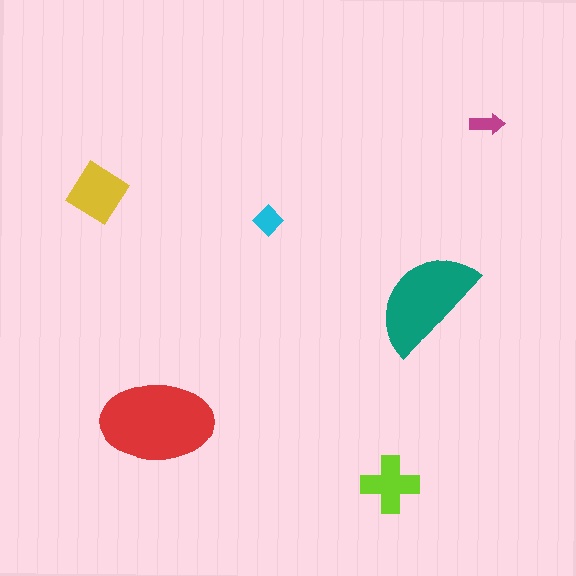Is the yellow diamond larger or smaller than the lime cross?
Larger.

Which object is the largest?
The red ellipse.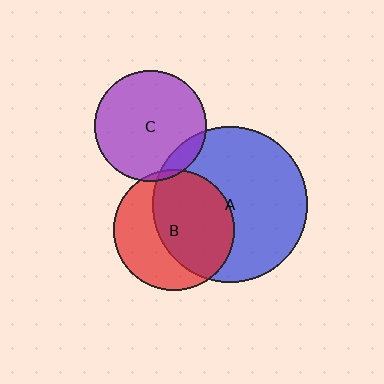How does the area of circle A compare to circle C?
Approximately 1.9 times.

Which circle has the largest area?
Circle A (blue).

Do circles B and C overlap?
Yes.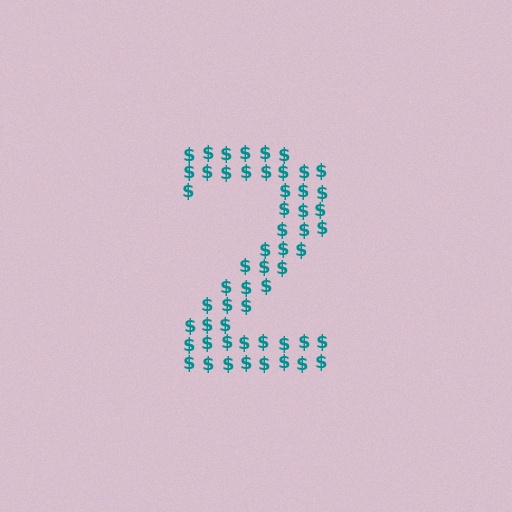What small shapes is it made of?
It is made of small dollar signs.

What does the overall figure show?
The overall figure shows the digit 2.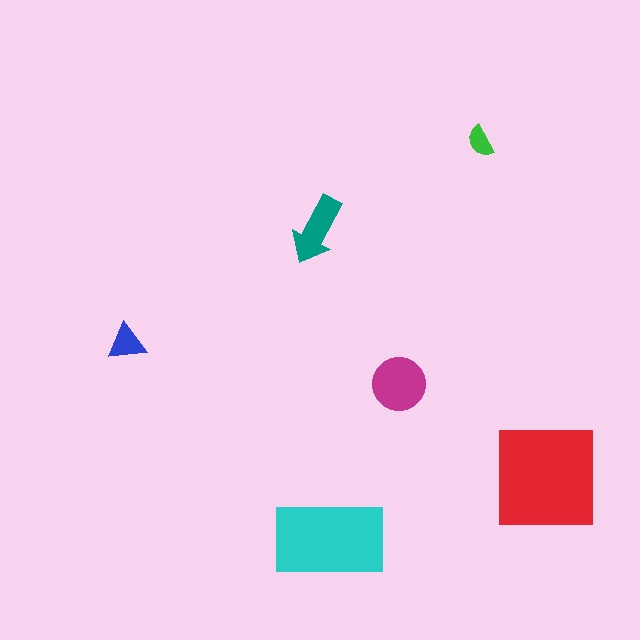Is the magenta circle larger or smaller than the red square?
Smaller.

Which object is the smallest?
The green semicircle.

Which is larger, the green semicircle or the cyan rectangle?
The cyan rectangle.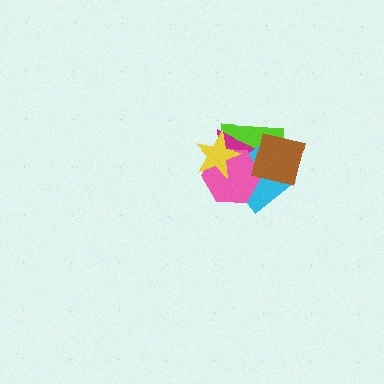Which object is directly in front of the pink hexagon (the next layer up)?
The brown square is directly in front of the pink hexagon.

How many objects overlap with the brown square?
4 objects overlap with the brown square.